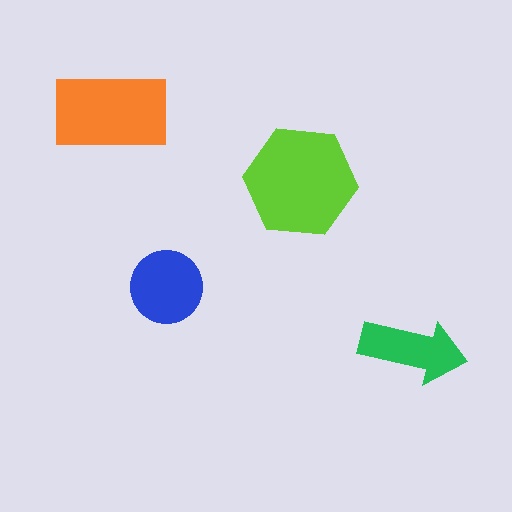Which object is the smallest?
The green arrow.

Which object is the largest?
The lime hexagon.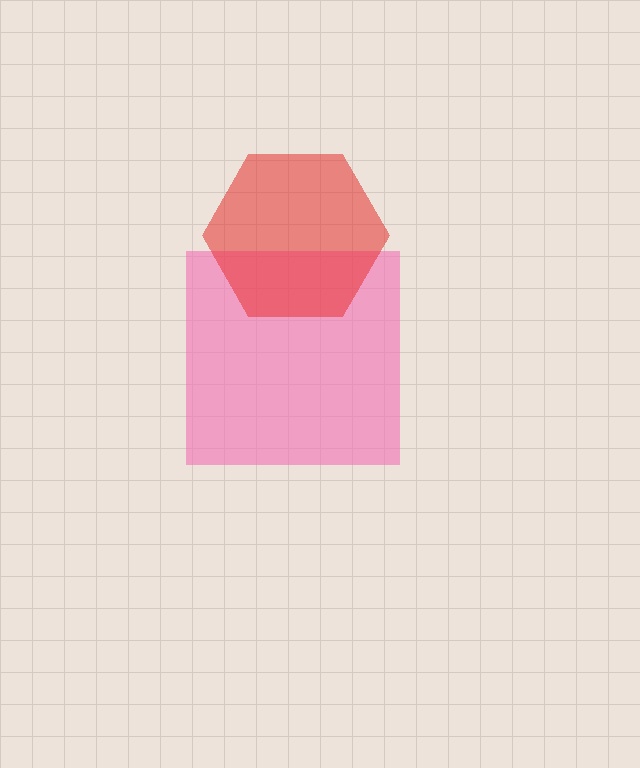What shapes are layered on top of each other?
The layered shapes are: a pink square, a red hexagon.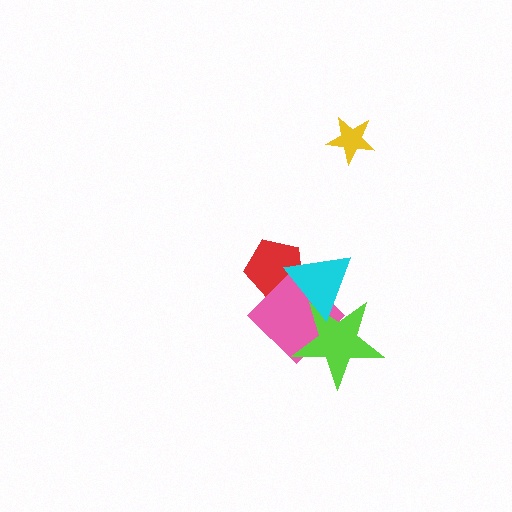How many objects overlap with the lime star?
2 objects overlap with the lime star.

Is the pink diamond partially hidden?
Yes, it is partially covered by another shape.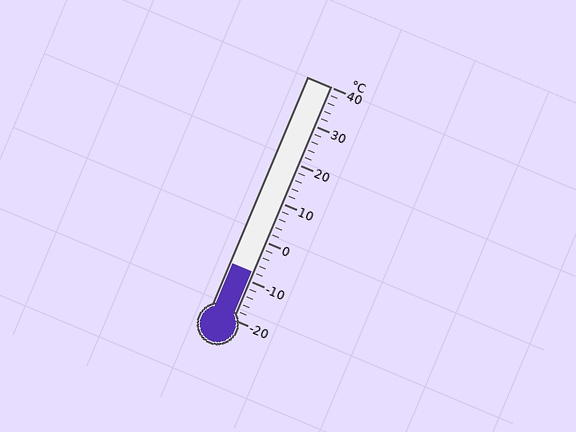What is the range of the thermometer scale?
The thermometer scale ranges from -20°C to 40°C.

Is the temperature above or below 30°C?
The temperature is below 30°C.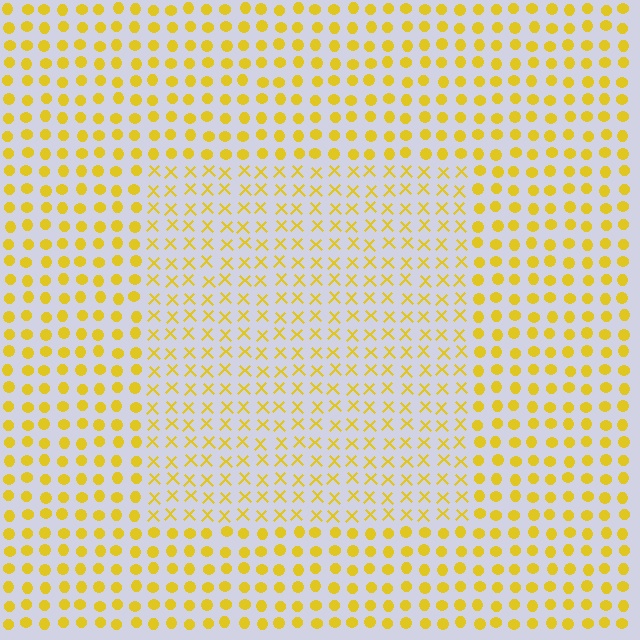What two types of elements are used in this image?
The image uses X marks inside the rectangle region and circles outside it.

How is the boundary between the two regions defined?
The boundary is defined by a change in element shape: X marks inside vs. circles outside. All elements share the same color and spacing.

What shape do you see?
I see a rectangle.